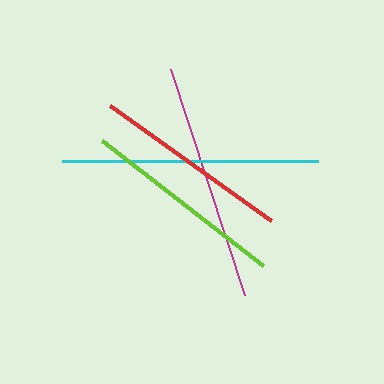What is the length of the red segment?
The red segment is approximately 198 pixels long.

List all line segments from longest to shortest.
From longest to shortest: cyan, magenta, lime, red.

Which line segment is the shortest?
The red line is the shortest at approximately 198 pixels.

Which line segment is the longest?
The cyan line is the longest at approximately 257 pixels.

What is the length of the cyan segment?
The cyan segment is approximately 257 pixels long.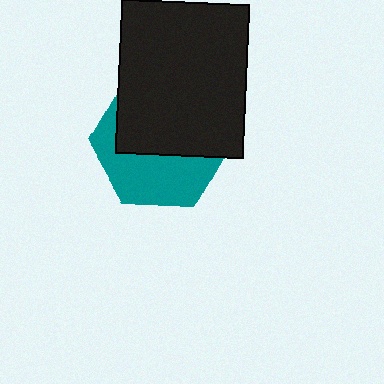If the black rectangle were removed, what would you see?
You would see the complete teal hexagon.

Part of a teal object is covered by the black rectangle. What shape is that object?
It is a hexagon.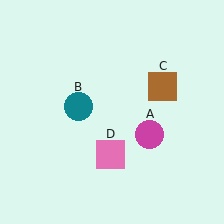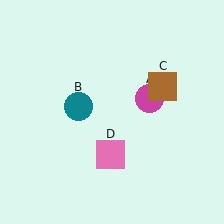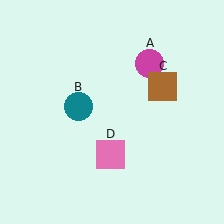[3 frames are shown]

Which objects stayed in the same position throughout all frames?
Teal circle (object B) and brown square (object C) and pink square (object D) remained stationary.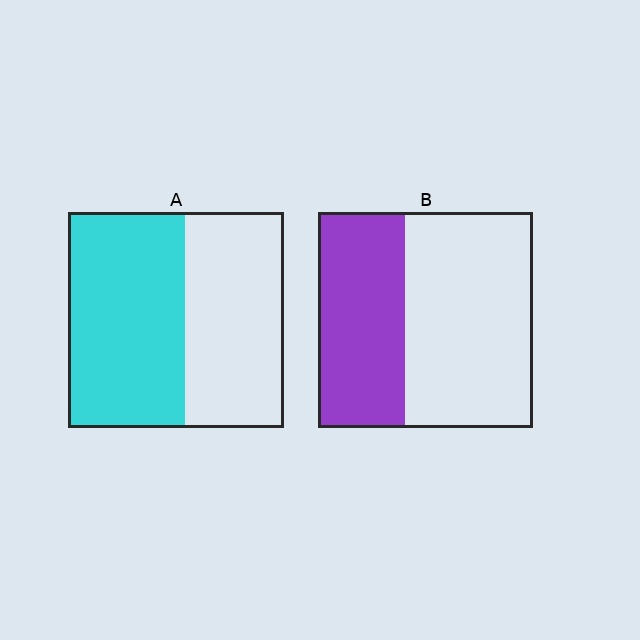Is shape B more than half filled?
No.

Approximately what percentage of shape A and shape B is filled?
A is approximately 55% and B is approximately 40%.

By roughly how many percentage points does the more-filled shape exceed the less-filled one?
By roughly 15 percentage points (A over B).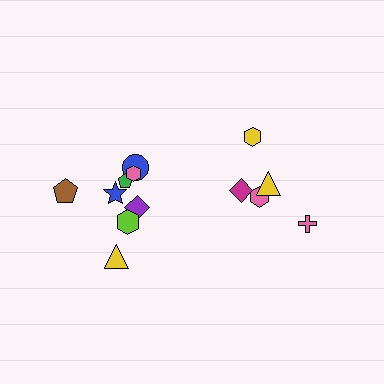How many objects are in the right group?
There are 5 objects.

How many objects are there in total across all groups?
There are 13 objects.